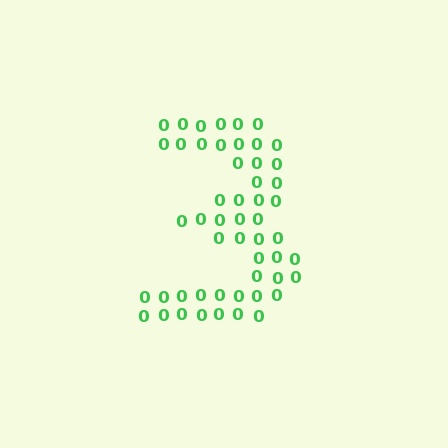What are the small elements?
The small elements are digit 0's.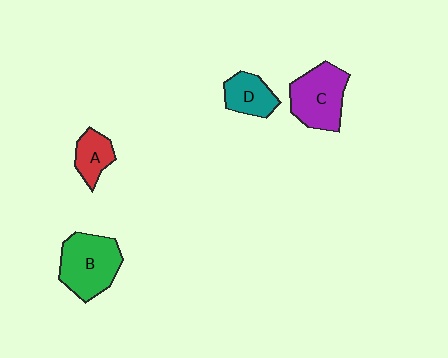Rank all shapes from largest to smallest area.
From largest to smallest: B (green), C (purple), D (teal), A (red).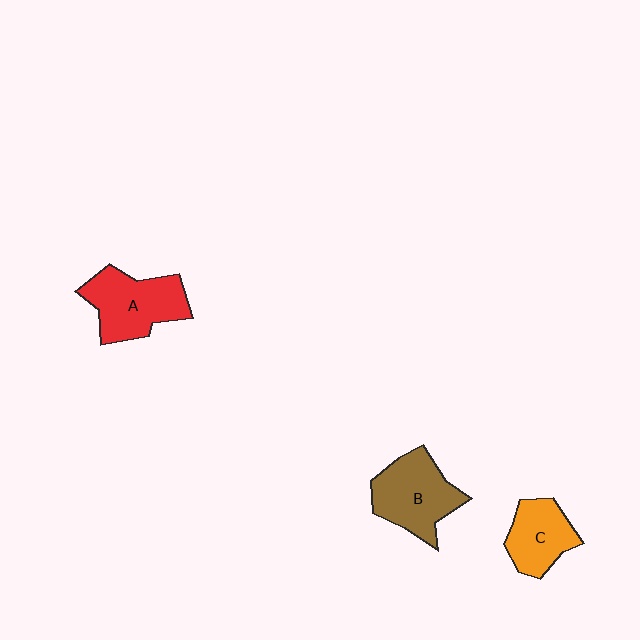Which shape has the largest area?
Shape A (red).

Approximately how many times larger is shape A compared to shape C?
Approximately 1.4 times.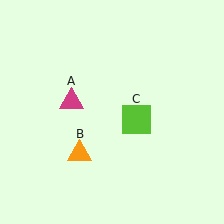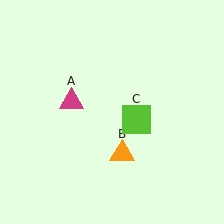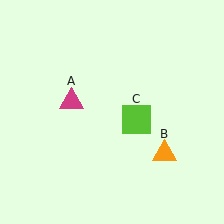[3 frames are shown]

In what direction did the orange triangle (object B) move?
The orange triangle (object B) moved right.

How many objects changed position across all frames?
1 object changed position: orange triangle (object B).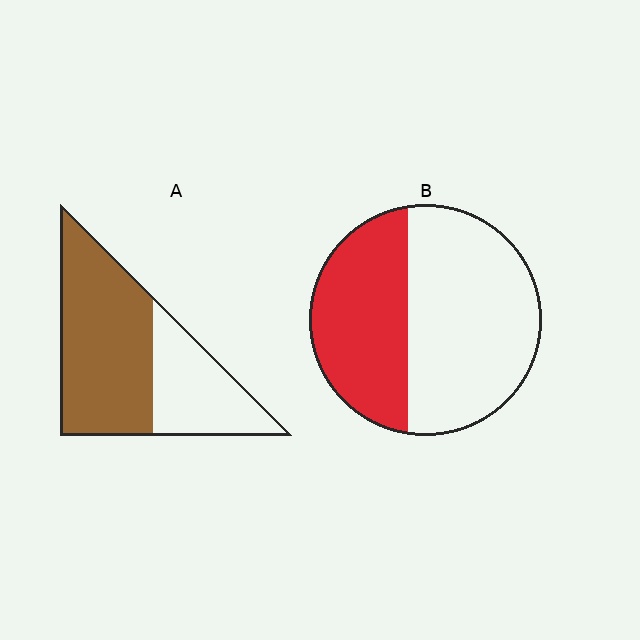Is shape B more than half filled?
No.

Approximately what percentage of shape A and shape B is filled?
A is approximately 65% and B is approximately 40%.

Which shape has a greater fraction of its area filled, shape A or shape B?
Shape A.